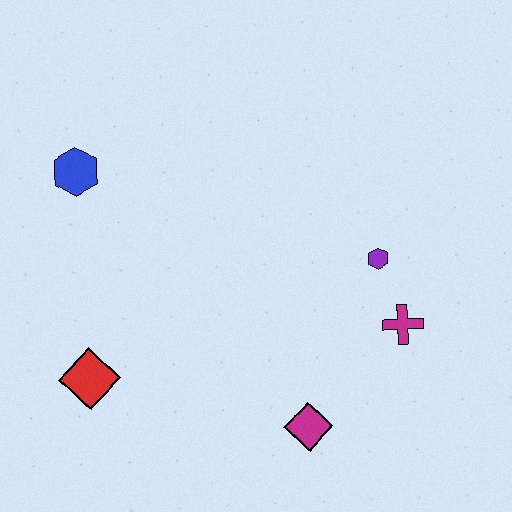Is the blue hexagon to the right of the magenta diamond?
No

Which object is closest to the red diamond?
The blue hexagon is closest to the red diamond.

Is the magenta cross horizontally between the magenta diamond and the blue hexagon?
No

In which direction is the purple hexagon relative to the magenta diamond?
The purple hexagon is above the magenta diamond.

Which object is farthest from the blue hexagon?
The magenta cross is farthest from the blue hexagon.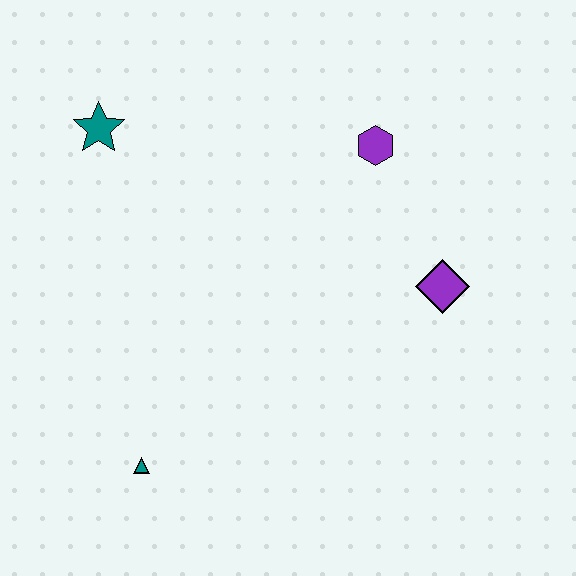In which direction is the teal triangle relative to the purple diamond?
The teal triangle is to the left of the purple diamond.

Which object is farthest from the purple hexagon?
The teal triangle is farthest from the purple hexagon.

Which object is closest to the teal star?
The purple hexagon is closest to the teal star.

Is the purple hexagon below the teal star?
Yes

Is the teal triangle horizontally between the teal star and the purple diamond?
Yes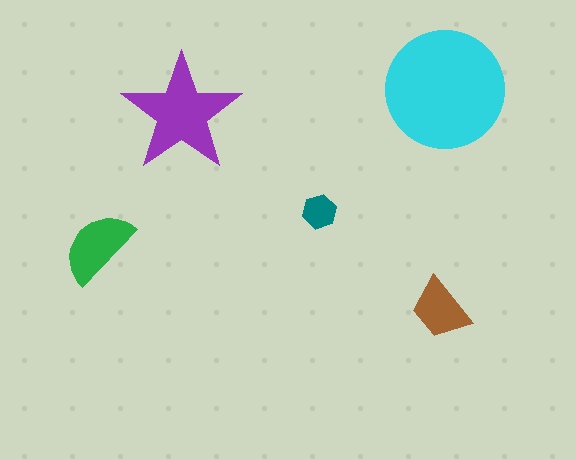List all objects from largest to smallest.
The cyan circle, the purple star, the green semicircle, the brown trapezoid, the teal hexagon.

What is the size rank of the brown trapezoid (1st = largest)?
4th.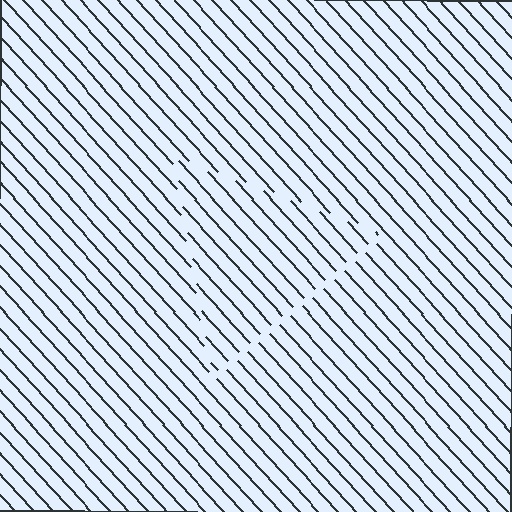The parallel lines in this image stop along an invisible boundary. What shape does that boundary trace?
An illusory triangle. The interior of the shape contains the same grating, shifted by half a period — the contour is defined by the phase discontinuity where line-ends from the inner and outer gratings abut.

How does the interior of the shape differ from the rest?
The interior of the shape contains the same grating, shifted by half a period — the contour is defined by the phase discontinuity where line-ends from the inner and outer gratings abut.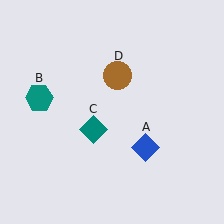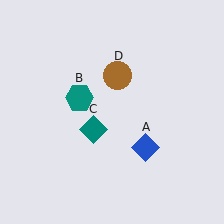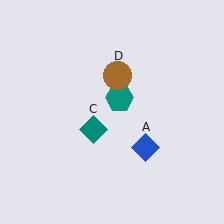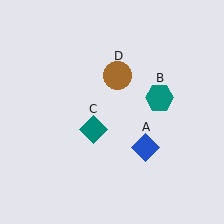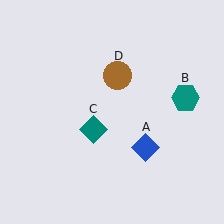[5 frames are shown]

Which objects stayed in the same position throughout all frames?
Blue diamond (object A) and teal diamond (object C) and brown circle (object D) remained stationary.